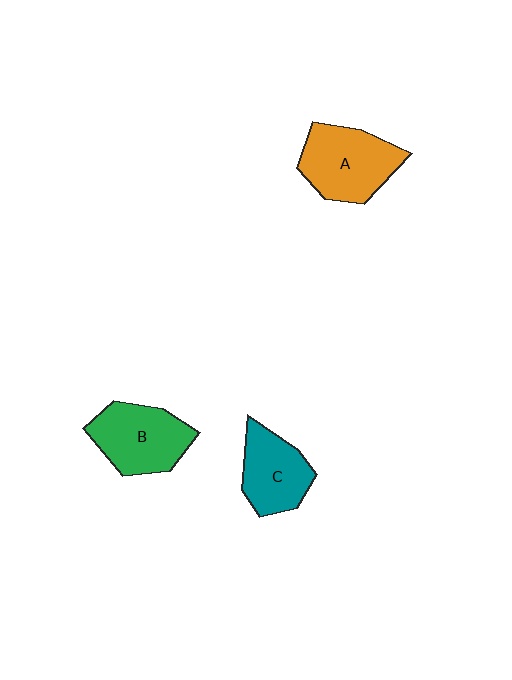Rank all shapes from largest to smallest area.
From largest to smallest: A (orange), B (green), C (teal).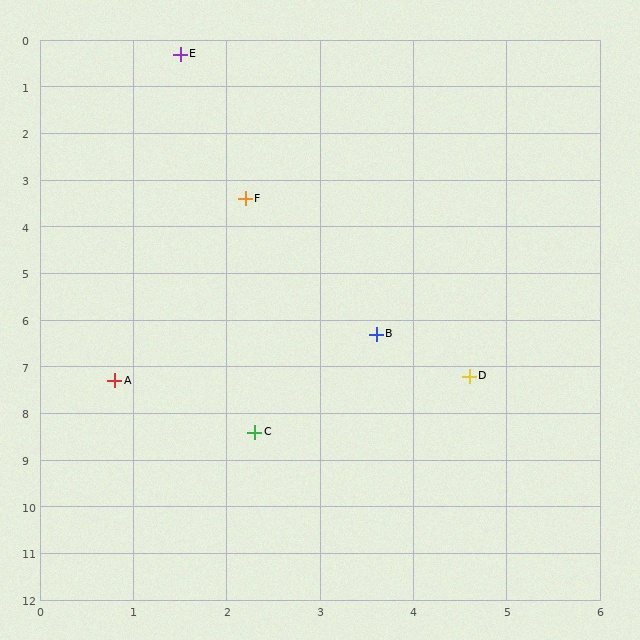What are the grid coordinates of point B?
Point B is at approximately (3.6, 6.3).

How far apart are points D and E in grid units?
Points D and E are about 7.6 grid units apart.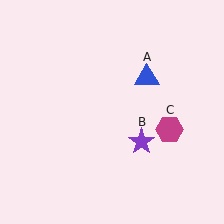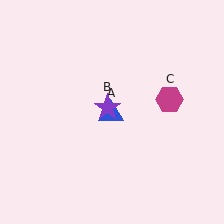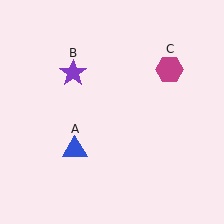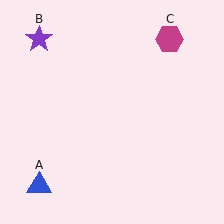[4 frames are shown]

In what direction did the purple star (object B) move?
The purple star (object B) moved up and to the left.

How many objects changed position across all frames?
3 objects changed position: blue triangle (object A), purple star (object B), magenta hexagon (object C).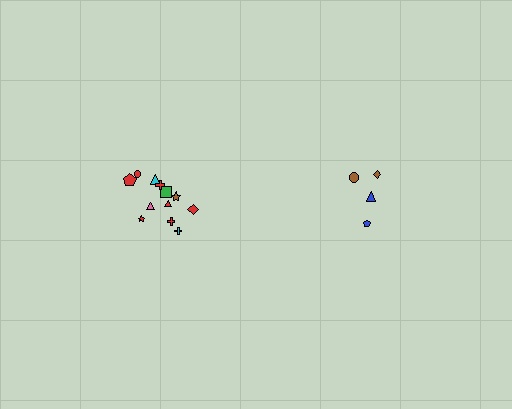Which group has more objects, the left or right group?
The left group.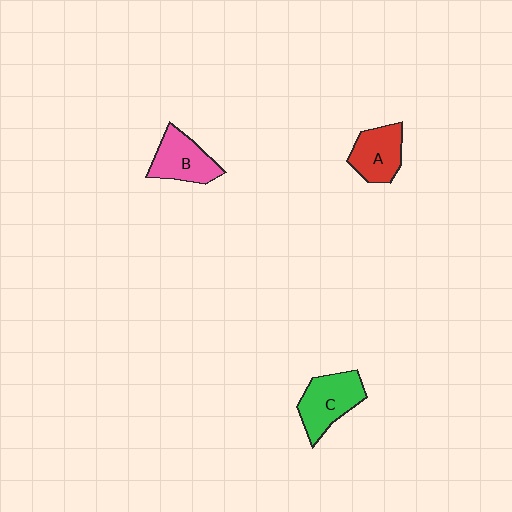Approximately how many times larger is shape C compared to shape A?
Approximately 1.2 times.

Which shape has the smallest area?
Shape A (red).